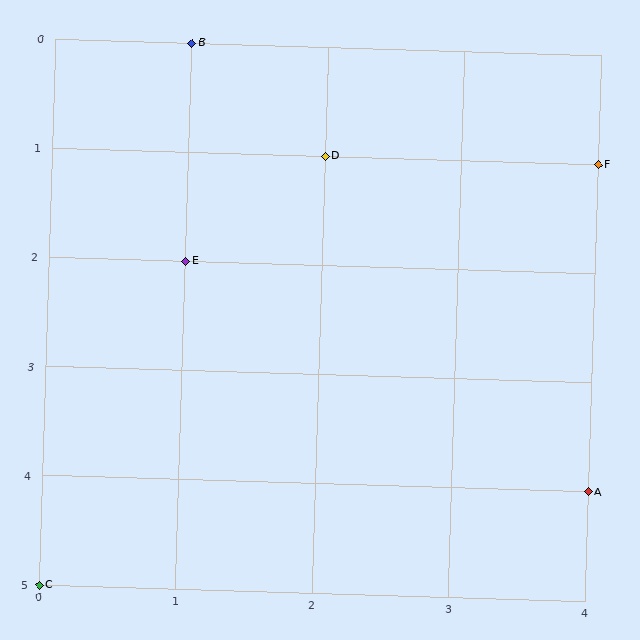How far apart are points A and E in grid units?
Points A and E are 3 columns and 2 rows apart (about 3.6 grid units diagonally).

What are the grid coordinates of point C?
Point C is at grid coordinates (0, 5).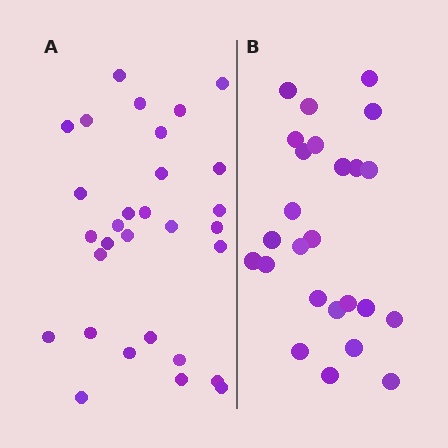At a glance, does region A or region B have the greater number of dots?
Region A (the left region) has more dots.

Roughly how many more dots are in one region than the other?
Region A has about 5 more dots than region B.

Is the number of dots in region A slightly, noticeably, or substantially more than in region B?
Region A has only slightly more — the two regions are fairly close. The ratio is roughly 1.2 to 1.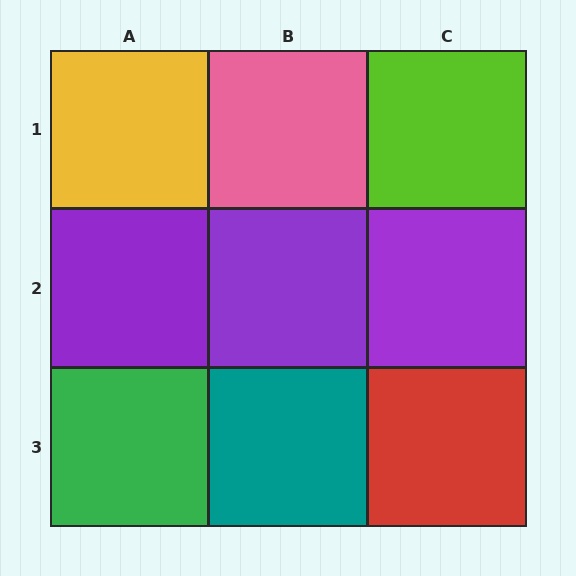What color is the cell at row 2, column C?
Purple.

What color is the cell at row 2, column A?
Purple.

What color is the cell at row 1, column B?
Pink.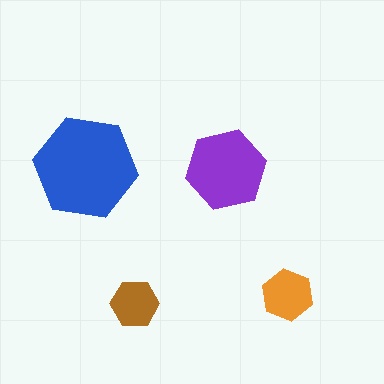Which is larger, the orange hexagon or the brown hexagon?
The orange one.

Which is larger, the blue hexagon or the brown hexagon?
The blue one.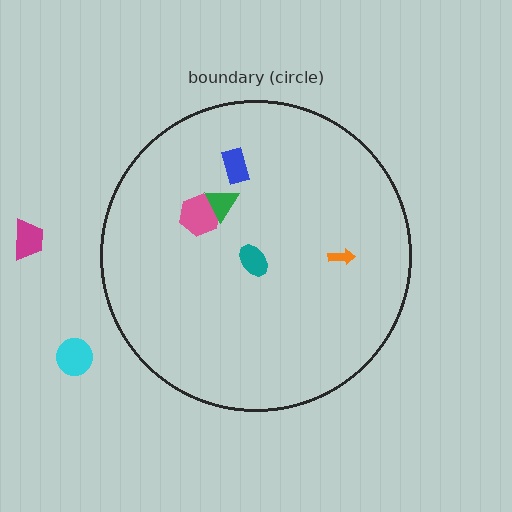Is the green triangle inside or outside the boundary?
Inside.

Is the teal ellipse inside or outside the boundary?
Inside.